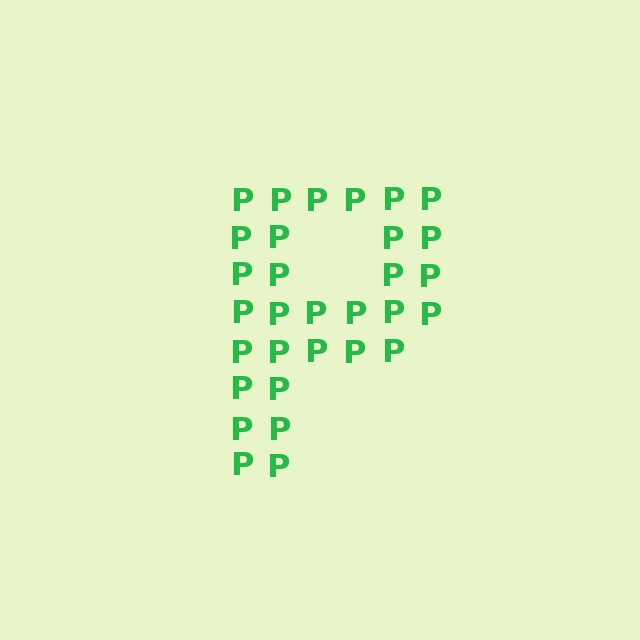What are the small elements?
The small elements are letter P's.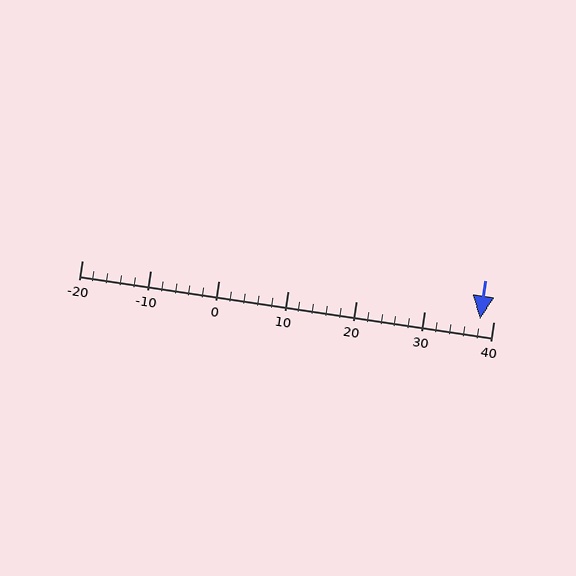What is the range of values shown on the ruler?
The ruler shows values from -20 to 40.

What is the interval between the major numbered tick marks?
The major tick marks are spaced 10 units apart.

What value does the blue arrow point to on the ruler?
The blue arrow points to approximately 38.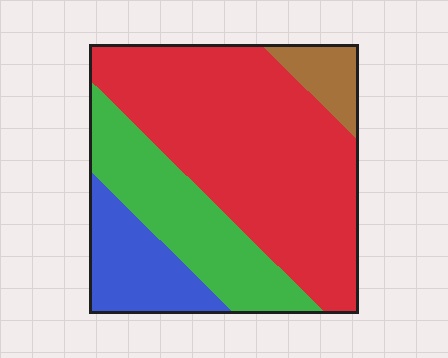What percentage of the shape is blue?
Blue covers about 15% of the shape.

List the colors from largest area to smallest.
From largest to smallest: red, green, blue, brown.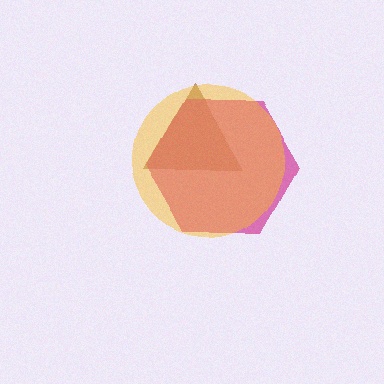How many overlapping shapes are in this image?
There are 3 overlapping shapes in the image.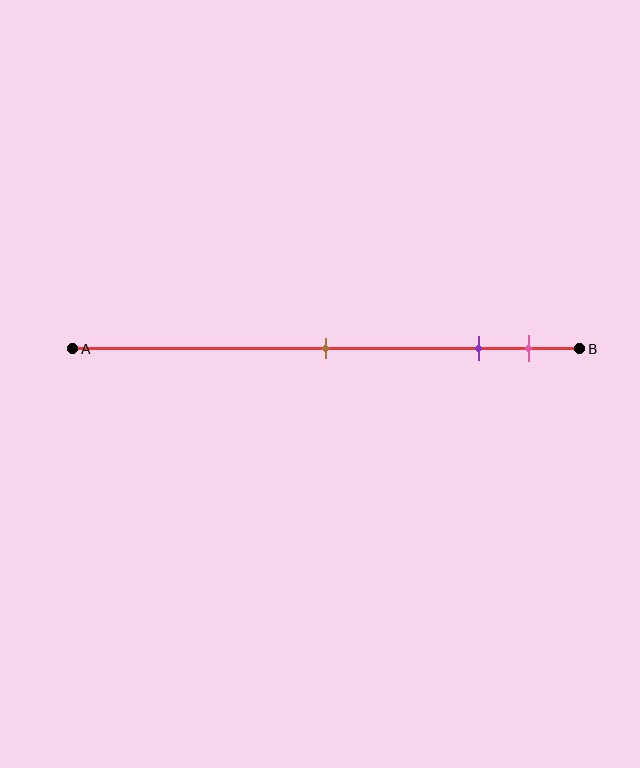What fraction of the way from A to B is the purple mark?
The purple mark is approximately 80% (0.8) of the way from A to B.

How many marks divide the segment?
There are 3 marks dividing the segment.